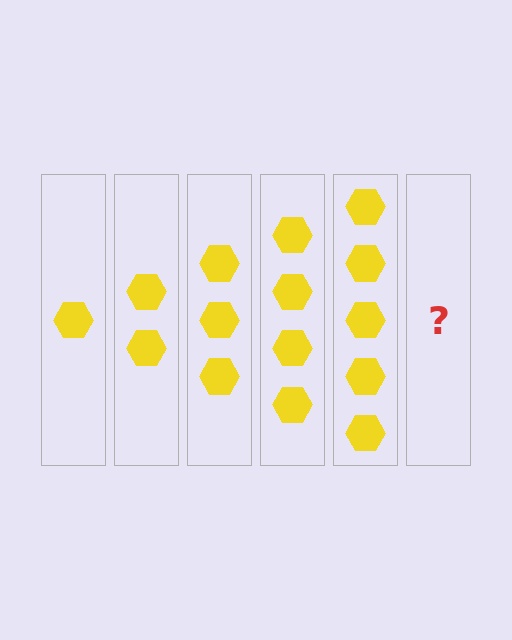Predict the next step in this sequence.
The next step is 6 hexagons.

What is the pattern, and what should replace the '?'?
The pattern is that each step adds one more hexagon. The '?' should be 6 hexagons.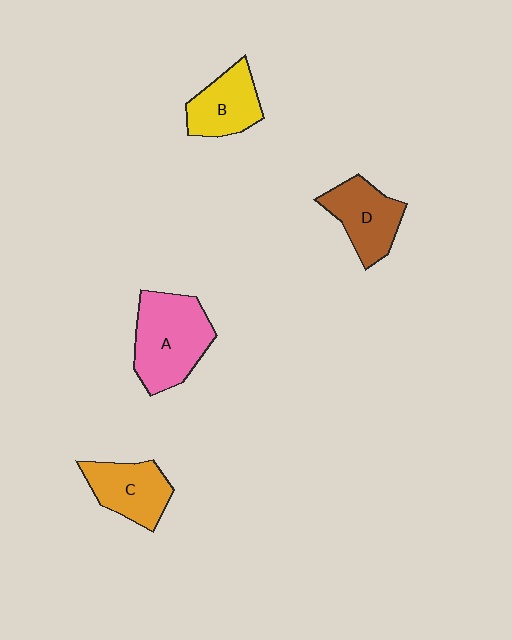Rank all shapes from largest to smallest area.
From largest to smallest: A (pink), D (brown), C (orange), B (yellow).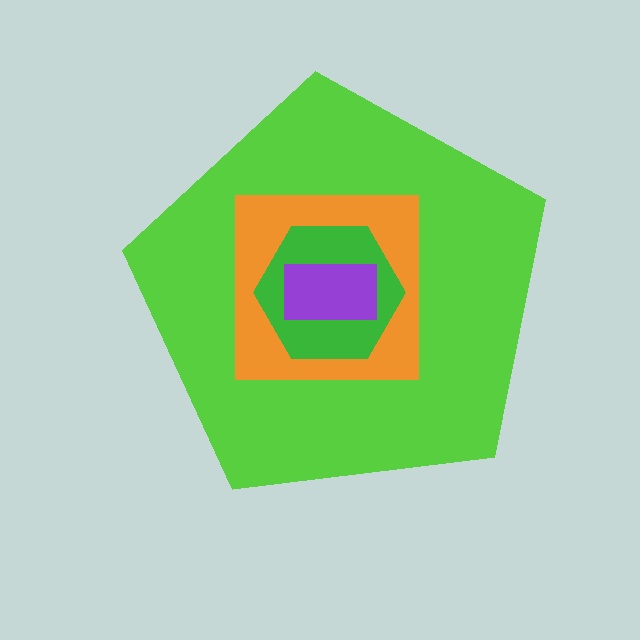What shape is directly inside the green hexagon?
The purple rectangle.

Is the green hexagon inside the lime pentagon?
Yes.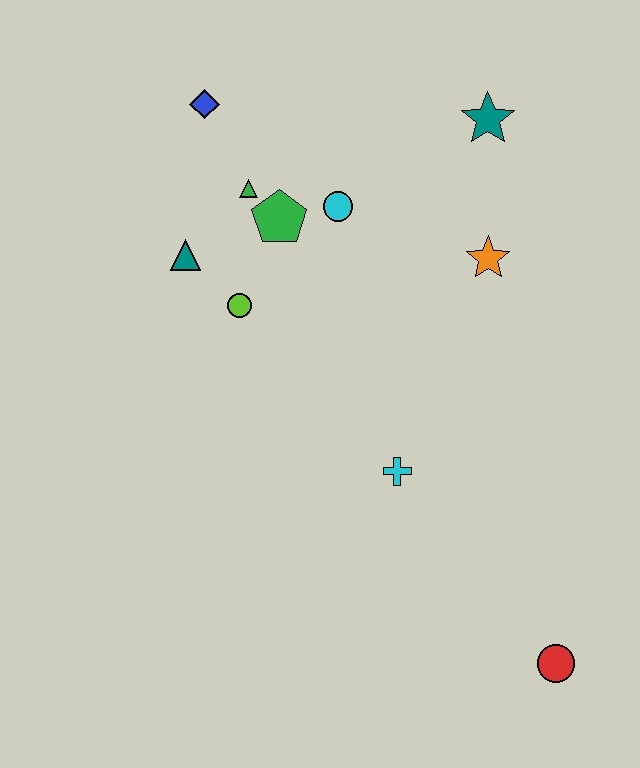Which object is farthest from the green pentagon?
The red circle is farthest from the green pentagon.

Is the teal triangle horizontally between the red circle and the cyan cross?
No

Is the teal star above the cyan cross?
Yes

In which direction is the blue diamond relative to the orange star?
The blue diamond is to the left of the orange star.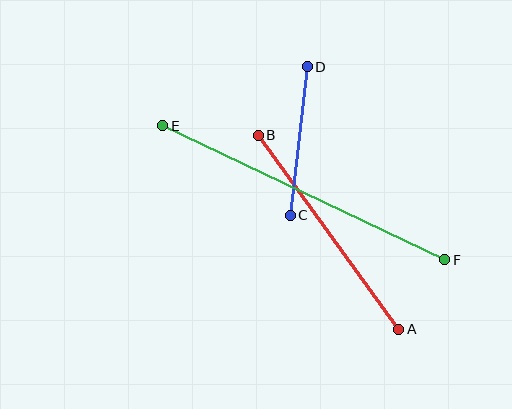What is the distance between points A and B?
The distance is approximately 239 pixels.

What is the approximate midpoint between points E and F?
The midpoint is at approximately (304, 193) pixels.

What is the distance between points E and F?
The distance is approximately 312 pixels.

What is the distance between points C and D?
The distance is approximately 150 pixels.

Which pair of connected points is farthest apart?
Points E and F are farthest apart.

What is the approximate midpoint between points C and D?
The midpoint is at approximately (299, 141) pixels.